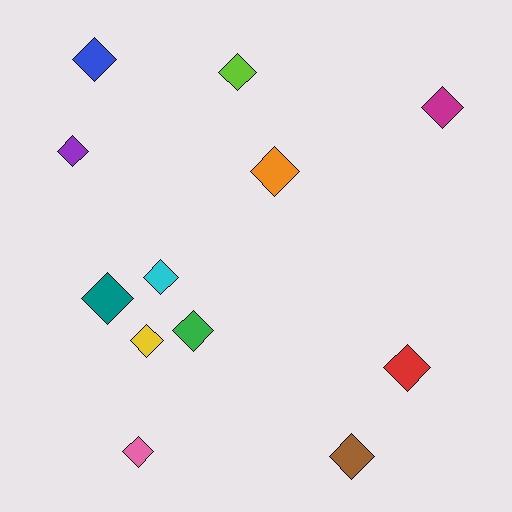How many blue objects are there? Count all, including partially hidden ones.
There is 1 blue object.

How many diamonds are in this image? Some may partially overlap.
There are 12 diamonds.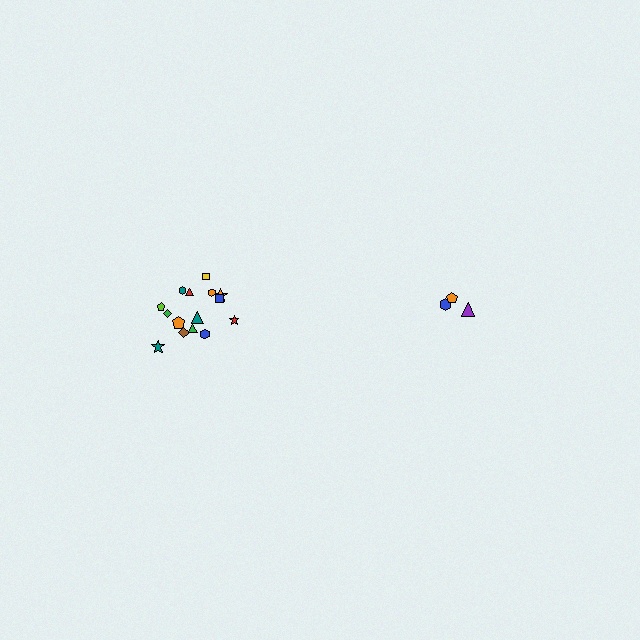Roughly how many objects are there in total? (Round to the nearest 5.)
Roughly 20 objects in total.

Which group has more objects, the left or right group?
The left group.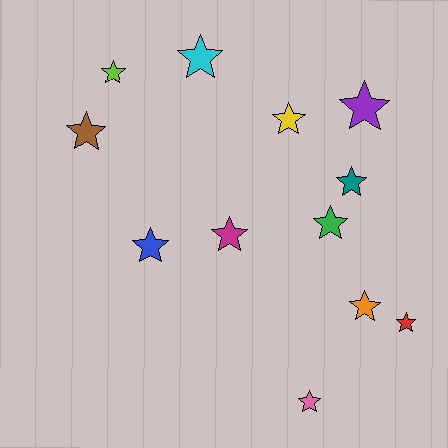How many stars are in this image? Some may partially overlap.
There are 12 stars.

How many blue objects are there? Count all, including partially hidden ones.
There is 1 blue object.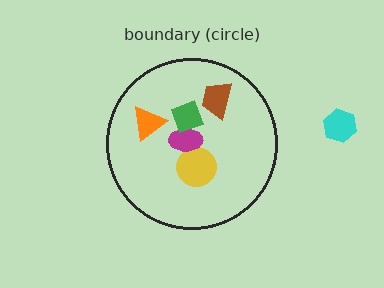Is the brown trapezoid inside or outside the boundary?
Inside.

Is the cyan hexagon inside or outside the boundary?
Outside.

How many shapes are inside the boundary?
5 inside, 1 outside.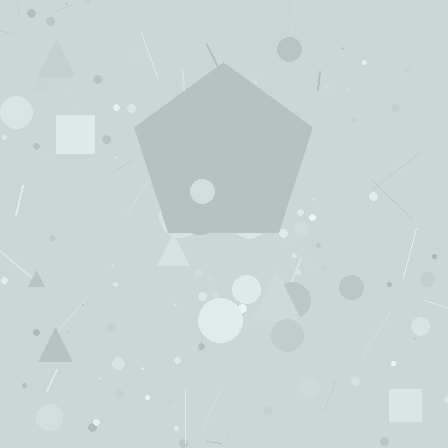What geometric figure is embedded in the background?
A pentagon is embedded in the background.